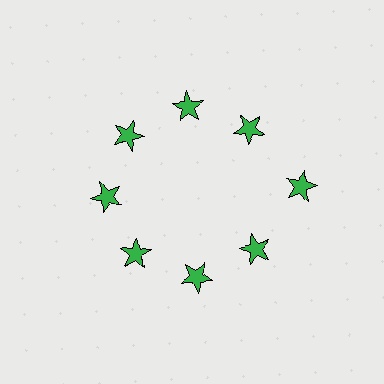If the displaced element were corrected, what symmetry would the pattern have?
It would have 8-fold rotational symmetry — the pattern would map onto itself every 45 degrees.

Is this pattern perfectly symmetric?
No. The 8 green stars are arranged in a ring, but one element near the 3 o'clock position is pushed outward from the center, breaking the 8-fold rotational symmetry.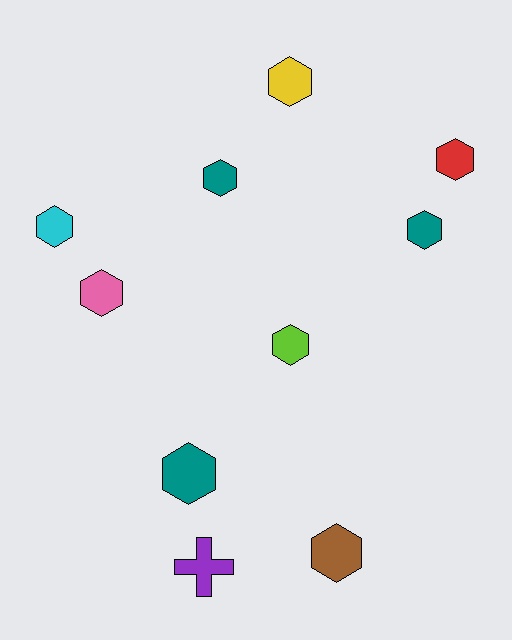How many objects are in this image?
There are 10 objects.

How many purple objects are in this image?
There is 1 purple object.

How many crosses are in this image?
There is 1 cross.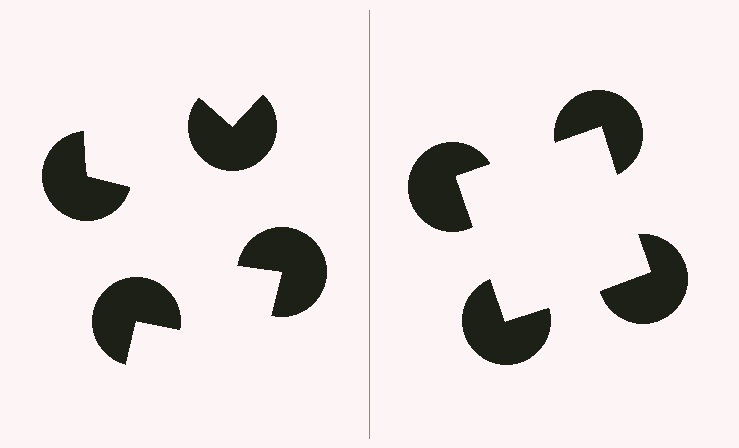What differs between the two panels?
The pac-man discs are positioned identically on both sides; only the wedge orientations differ. On the right they align to a square; on the left they are misaligned.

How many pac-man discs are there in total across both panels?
8 — 4 on each side.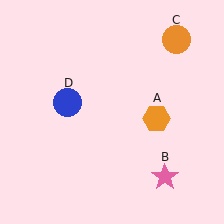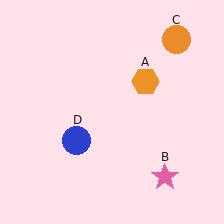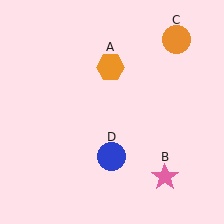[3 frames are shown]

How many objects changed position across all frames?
2 objects changed position: orange hexagon (object A), blue circle (object D).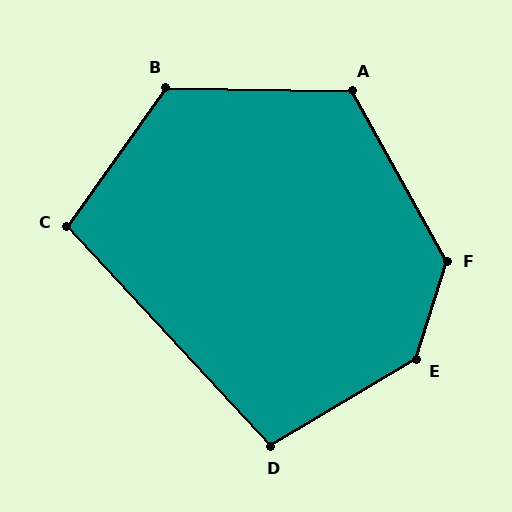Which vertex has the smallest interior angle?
C, at approximately 102 degrees.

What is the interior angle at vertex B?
Approximately 124 degrees (obtuse).